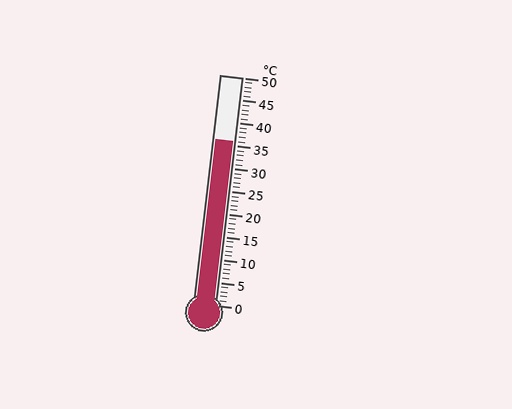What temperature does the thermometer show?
The thermometer shows approximately 36°C.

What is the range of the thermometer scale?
The thermometer scale ranges from 0°C to 50°C.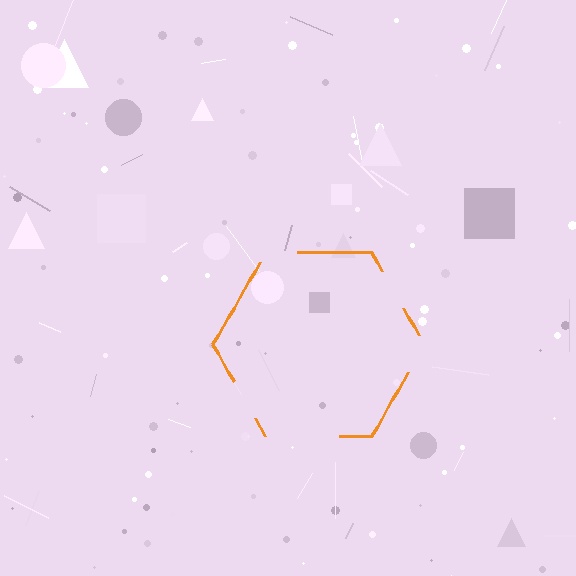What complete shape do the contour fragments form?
The contour fragments form a hexagon.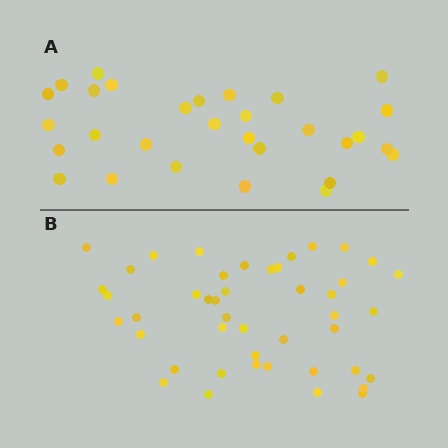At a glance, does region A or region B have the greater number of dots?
Region B (the bottom region) has more dots.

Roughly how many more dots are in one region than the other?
Region B has approximately 15 more dots than region A.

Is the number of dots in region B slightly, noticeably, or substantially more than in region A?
Region B has substantially more. The ratio is roughly 1.5 to 1.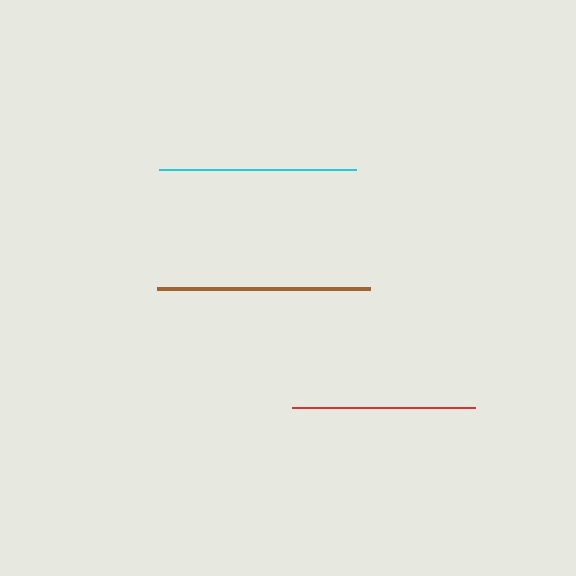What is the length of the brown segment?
The brown segment is approximately 213 pixels long.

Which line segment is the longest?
The brown line is the longest at approximately 213 pixels.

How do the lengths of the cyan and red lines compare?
The cyan and red lines are approximately the same length.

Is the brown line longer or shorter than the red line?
The brown line is longer than the red line.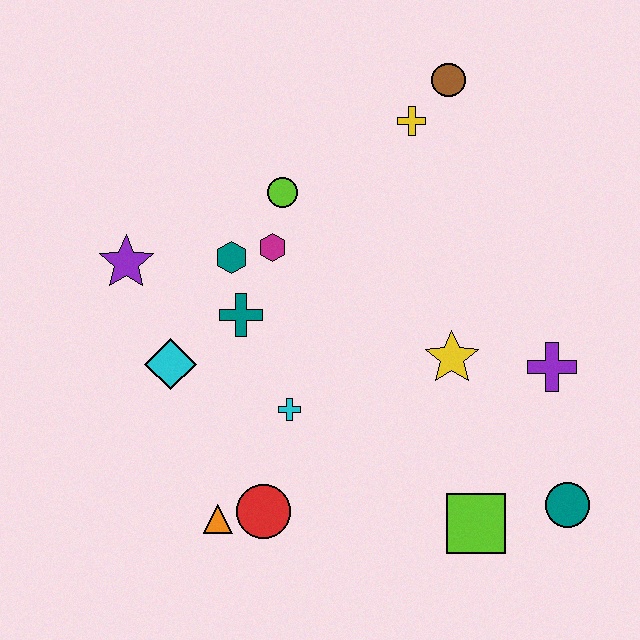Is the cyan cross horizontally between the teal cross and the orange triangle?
No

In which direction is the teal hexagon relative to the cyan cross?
The teal hexagon is above the cyan cross.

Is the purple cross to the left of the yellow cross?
No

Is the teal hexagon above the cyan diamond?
Yes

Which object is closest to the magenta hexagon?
The teal hexagon is closest to the magenta hexagon.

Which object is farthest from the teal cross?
The teal circle is farthest from the teal cross.